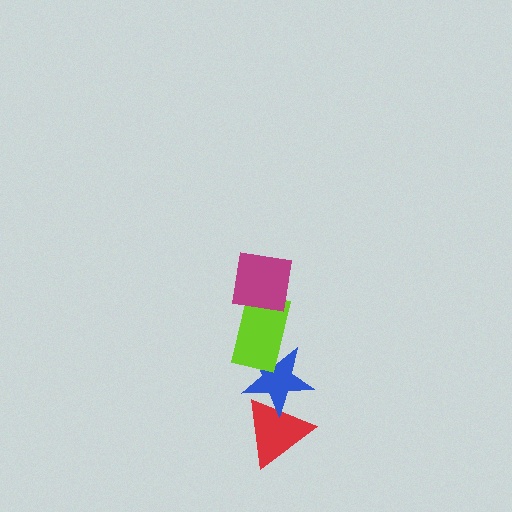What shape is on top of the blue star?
The lime rectangle is on top of the blue star.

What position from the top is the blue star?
The blue star is 3rd from the top.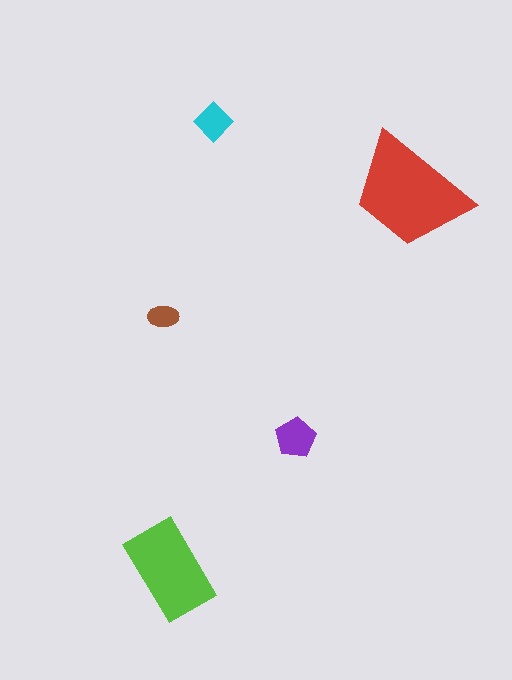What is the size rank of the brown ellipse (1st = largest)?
5th.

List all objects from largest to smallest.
The red trapezoid, the lime rectangle, the purple pentagon, the cyan diamond, the brown ellipse.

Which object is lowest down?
The lime rectangle is bottommost.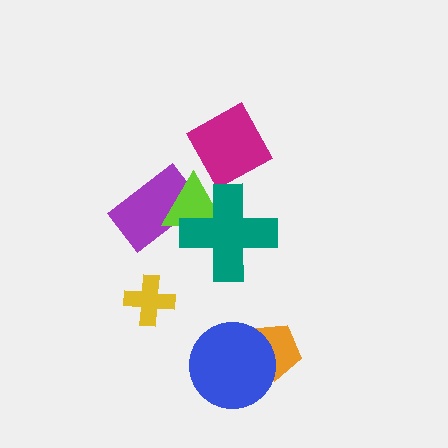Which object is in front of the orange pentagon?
The blue circle is in front of the orange pentagon.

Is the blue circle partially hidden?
No, no other shape covers it.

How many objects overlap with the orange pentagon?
1 object overlaps with the orange pentagon.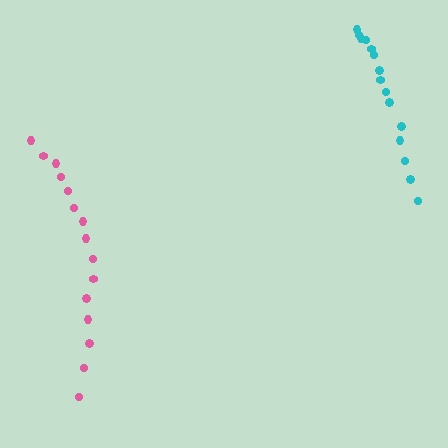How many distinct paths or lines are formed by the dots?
There are 2 distinct paths.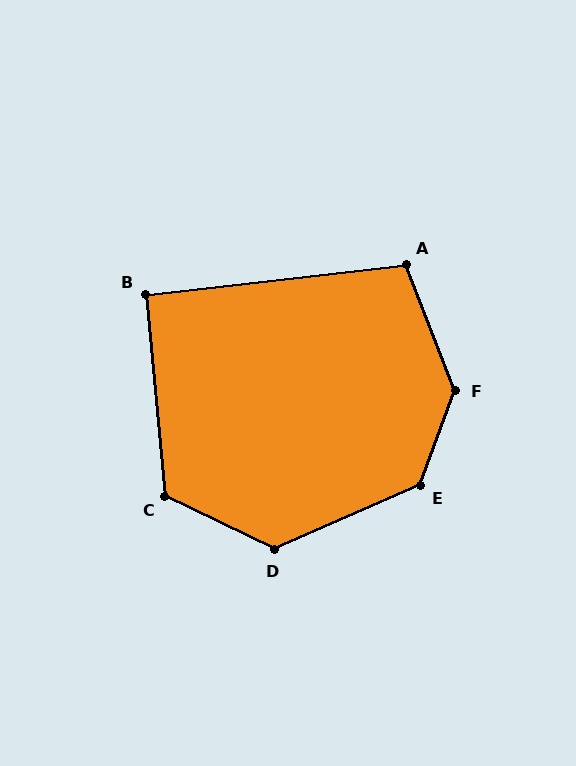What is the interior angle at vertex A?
Approximately 105 degrees (obtuse).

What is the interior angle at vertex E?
Approximately 134 degrees (obtuse).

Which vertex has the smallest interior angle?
B, at approximately 91 degrees.